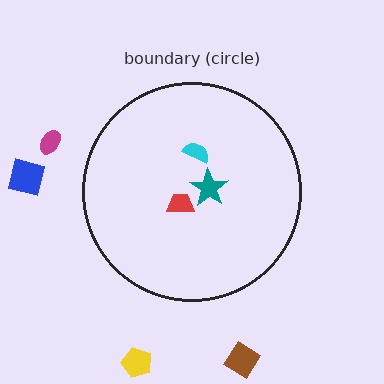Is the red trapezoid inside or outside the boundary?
Inside.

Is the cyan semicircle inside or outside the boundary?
Inside.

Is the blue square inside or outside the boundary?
Outside.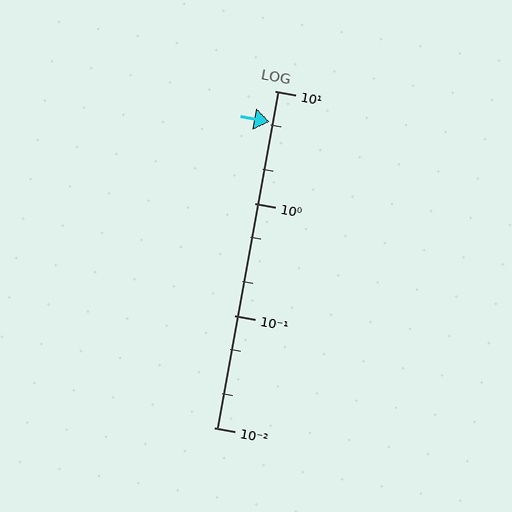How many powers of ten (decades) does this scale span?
The scale spans 3 decades, from 0.01 to 10.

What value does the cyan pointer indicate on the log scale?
The pointer indicates approximately 5.3.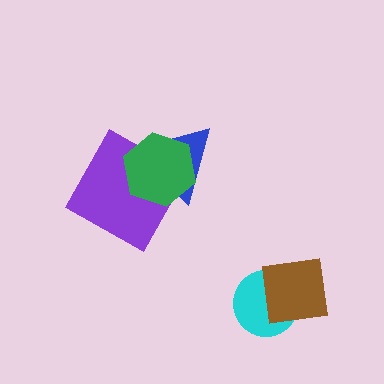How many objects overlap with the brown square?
1 object overlaps with the brown square.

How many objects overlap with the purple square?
2 objects overlap with the purple square.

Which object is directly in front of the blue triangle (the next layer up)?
The purple square is directly in front of the blue triangle.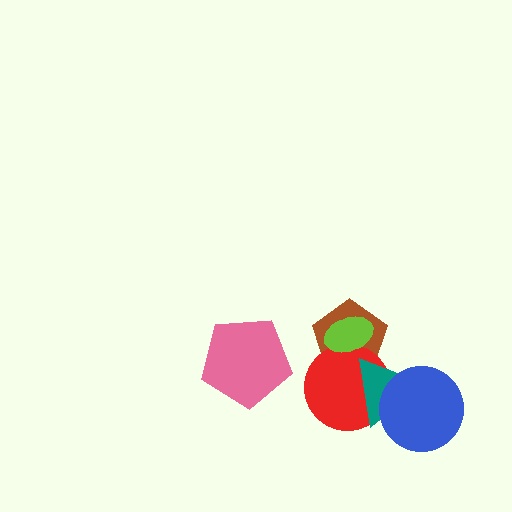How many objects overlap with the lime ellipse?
2 objects overlap with the lime ellipse.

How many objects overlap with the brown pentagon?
3 objects overlap with the brown pentagon.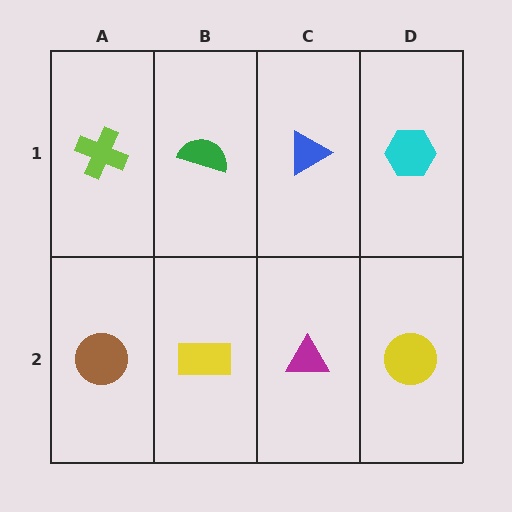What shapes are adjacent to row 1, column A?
A brown circle (row 2, column A), a green semicircle (row 1, column B).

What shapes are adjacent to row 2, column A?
A lime cross (row 1, column A), a yellow rectangle (row 2, column B).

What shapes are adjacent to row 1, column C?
A magenta triangle (row 2, column C), a green semicircle (row 1, column B), a cyan hexagon (row 1, column D).